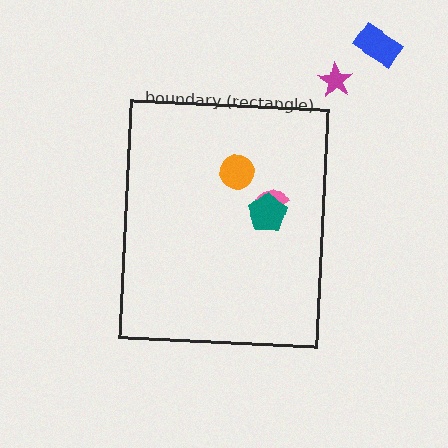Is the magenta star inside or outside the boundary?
Outside.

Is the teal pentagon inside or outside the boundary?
Inside.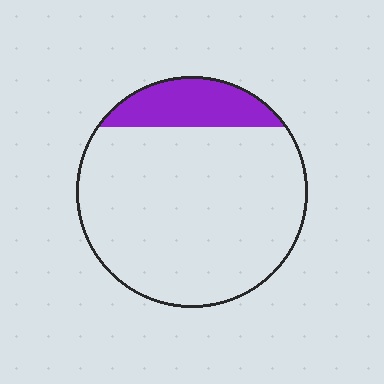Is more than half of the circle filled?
No.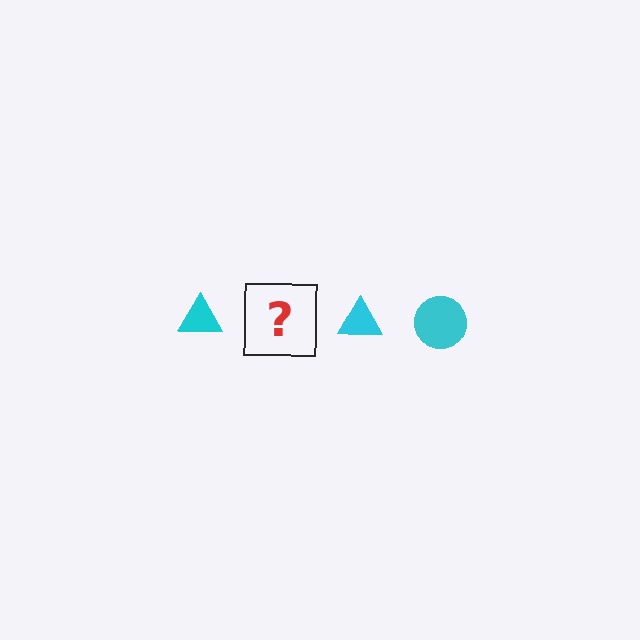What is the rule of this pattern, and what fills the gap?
The rule is that the pattern cycles through triangle, circle shapes in cyan. The gap should be filled with a cyan circle.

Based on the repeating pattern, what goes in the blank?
The blank should be a cyan circle.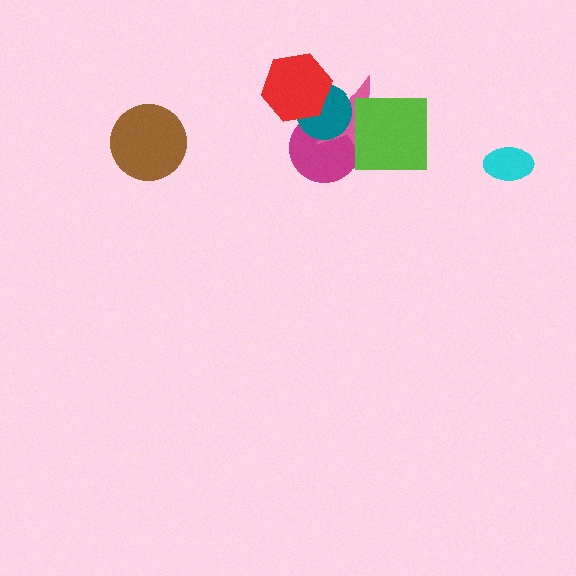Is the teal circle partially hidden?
Yes, it is partially covered by another shape.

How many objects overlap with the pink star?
4 objects overlap with the pink star.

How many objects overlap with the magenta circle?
2 objects overlap with the magenta circle.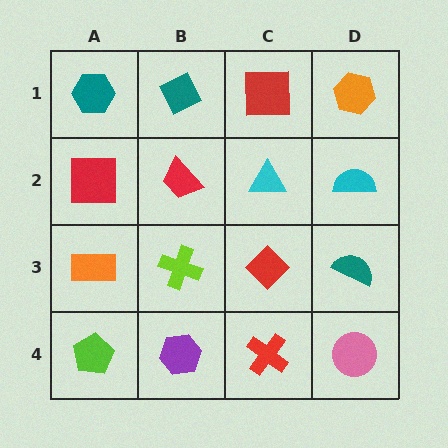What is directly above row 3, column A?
A red square.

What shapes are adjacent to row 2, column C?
A red square (row 1, column C), a red diamond (row 3, column C), a red trapezoid (row 2, column B), a cyan semicircle (row 2, column D).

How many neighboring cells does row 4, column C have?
3.